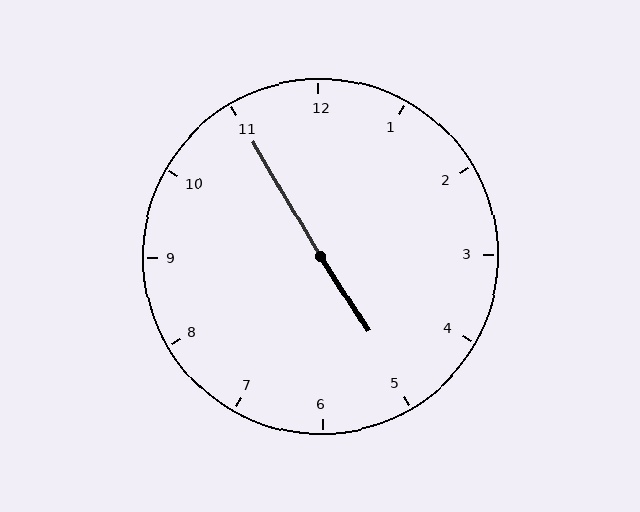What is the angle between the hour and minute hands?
Approximately 178 degrees.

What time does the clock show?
4:55.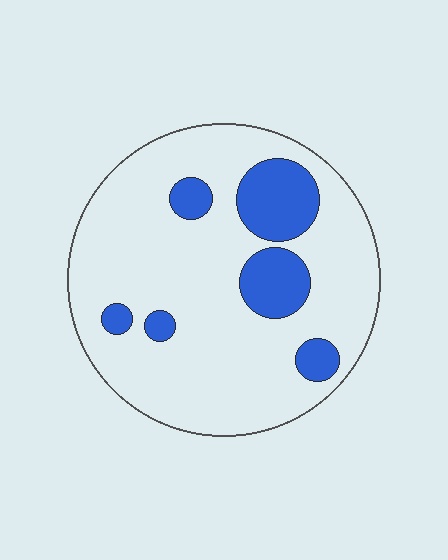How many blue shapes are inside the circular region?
6.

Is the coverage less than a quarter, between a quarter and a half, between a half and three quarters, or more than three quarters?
Less than a quarter.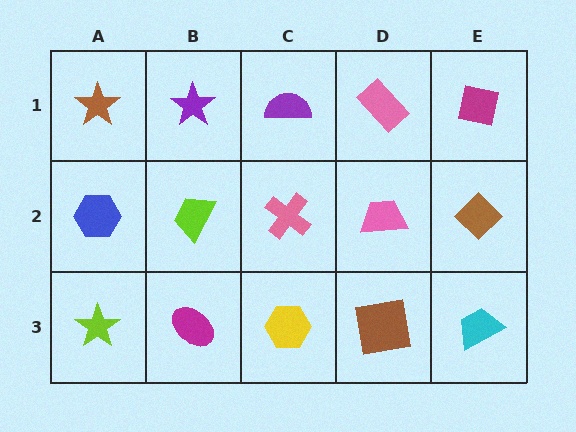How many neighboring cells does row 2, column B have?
4.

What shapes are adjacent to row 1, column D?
A pink trapezoid (row 2, column D), a purple semicircle (row 1, column C), a magenta square (row 1, column E).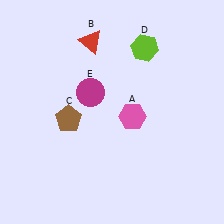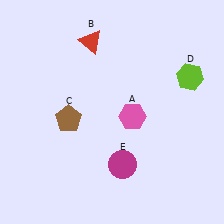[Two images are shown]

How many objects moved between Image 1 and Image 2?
2 objects moved between the two images.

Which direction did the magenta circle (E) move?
The magenta circle (E) moved down.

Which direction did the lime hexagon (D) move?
The lime hexagon (D) moved right.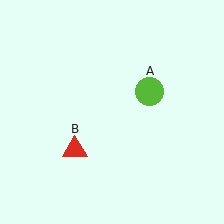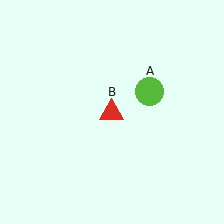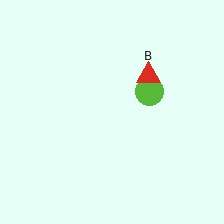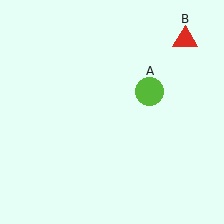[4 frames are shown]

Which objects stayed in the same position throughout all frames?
Lime circle (object A) remained stationary.